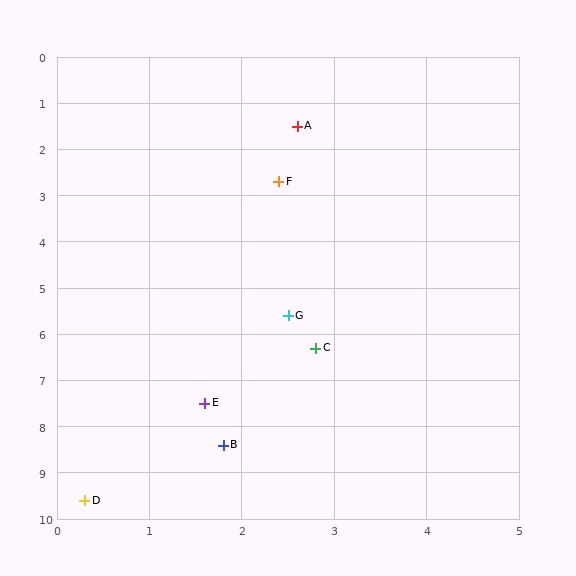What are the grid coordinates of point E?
Point E is at approximately (1.6, 7.5).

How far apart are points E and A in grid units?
Points E and A are about 6.1 grid units apart.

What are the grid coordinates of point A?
Point A is at approximately (2.6, 1.5).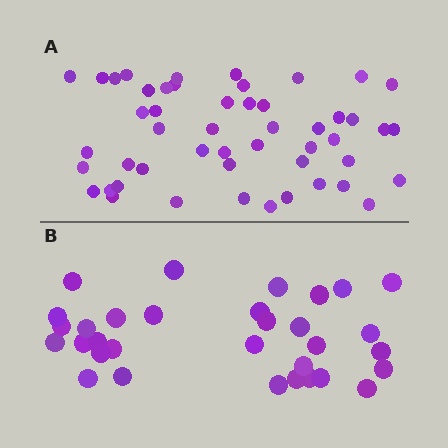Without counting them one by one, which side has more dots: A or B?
Region A (the top region) has more dots.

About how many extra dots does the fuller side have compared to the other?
Region A has approximately 20 more dots than region B.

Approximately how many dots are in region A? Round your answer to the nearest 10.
About 50 dots.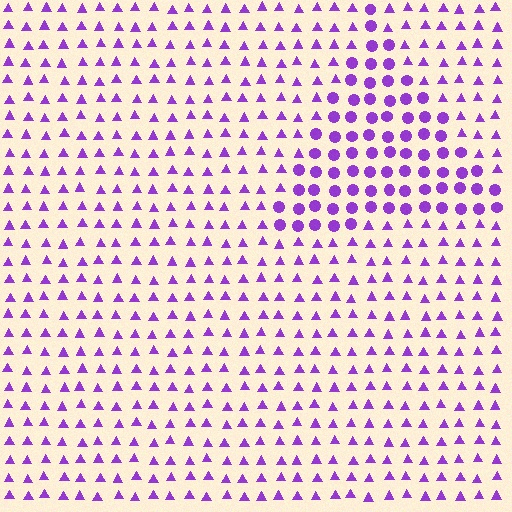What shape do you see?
I see a triangle.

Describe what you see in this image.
The image is filled with small purple elements arranged in a uniform grid. A triangle-shaped region contains circles, while the surrounding area contains triangles. The boundary is defined purely by the change in element shape.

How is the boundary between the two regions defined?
The boundary is defined by a change in element shape: circles inside vs. triangles outside. All elements share the same color and spacing.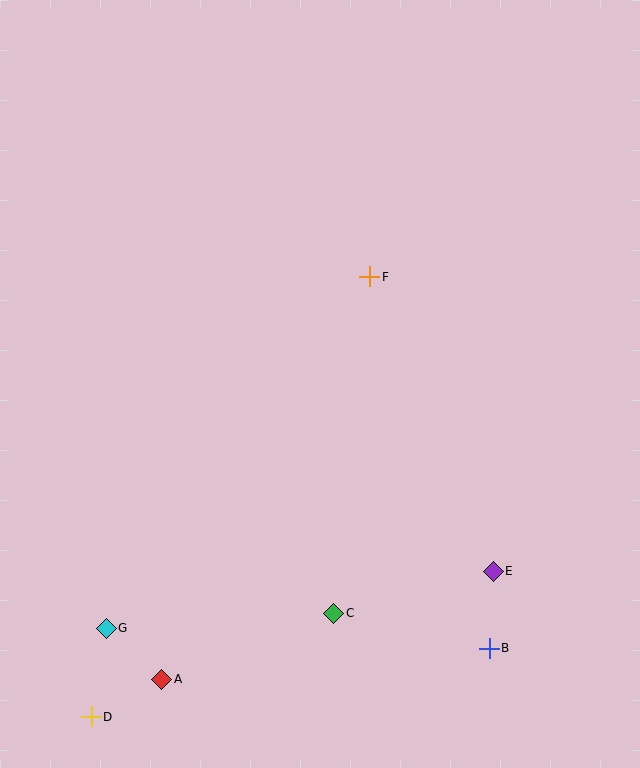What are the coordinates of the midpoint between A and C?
The midpoint between A and C is at (248, 646).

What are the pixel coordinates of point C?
Point C is at (334, 613).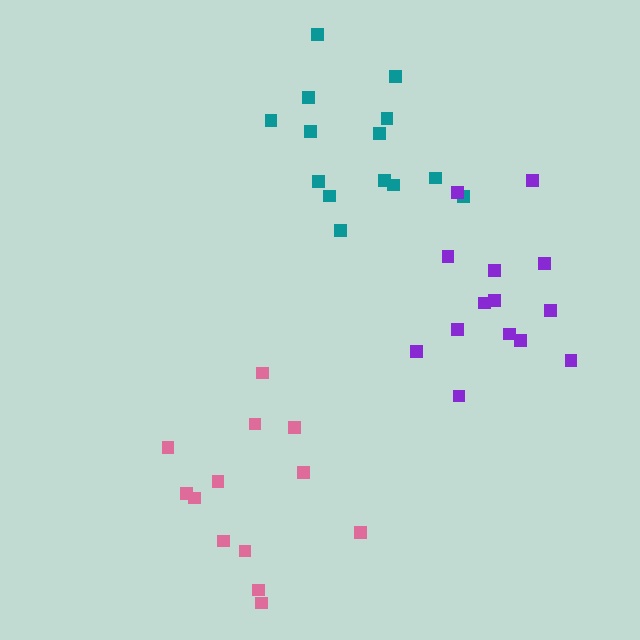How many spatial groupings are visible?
There are 3 spatial groupings.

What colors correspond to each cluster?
The clusters are colored: teal, purple, pink.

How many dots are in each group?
Group 1: 14 dots, Group 2: 14 dots, Group 3: 13 dots (41 total).